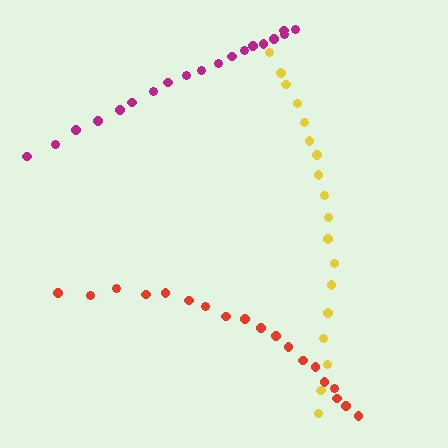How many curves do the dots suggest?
There are 3 distinct paths.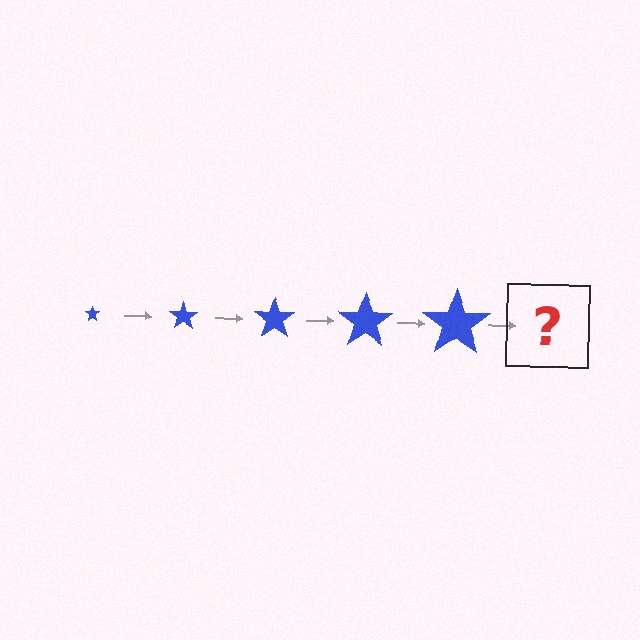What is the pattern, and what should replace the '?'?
The pattern is that the star gets progressively larger each step. The '?' should be a blue star, larger than the previous one.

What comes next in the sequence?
The next element should be a blue star, larger than the previous one.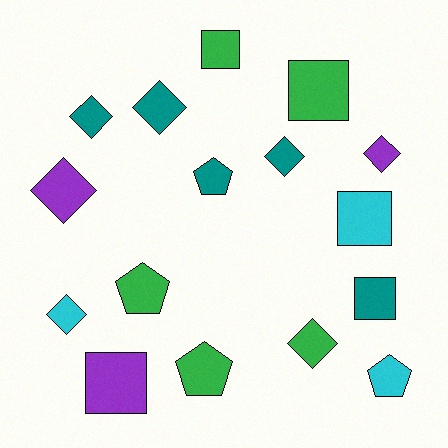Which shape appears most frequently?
Diamond, with 7 objects.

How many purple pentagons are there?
There are no purple pentagons.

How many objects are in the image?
There are 16 objects.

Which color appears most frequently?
Green, with 5 objects.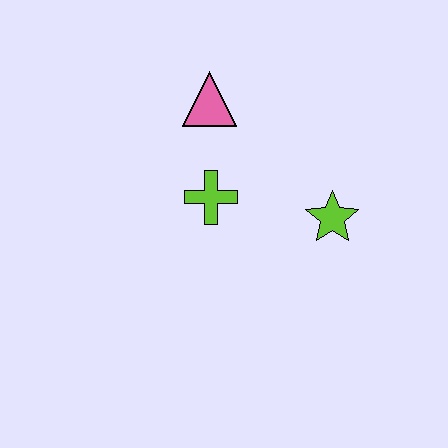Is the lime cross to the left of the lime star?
Yes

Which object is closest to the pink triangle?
The lime cross is closest to the pink triangle.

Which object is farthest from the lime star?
The pink triangle is farthest from the lime star.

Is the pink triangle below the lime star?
No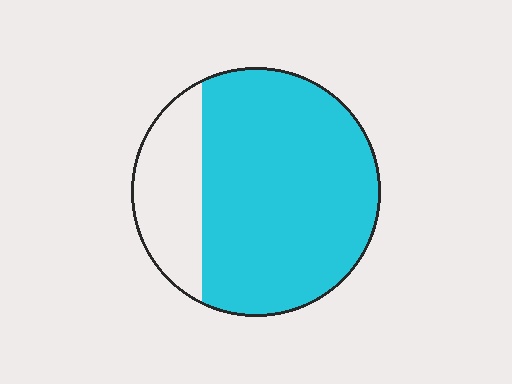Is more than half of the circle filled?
Yes.